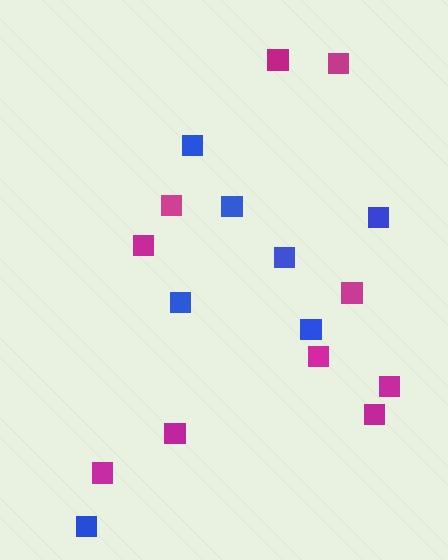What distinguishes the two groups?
There are 2 groups: one group of magenta squares (10) and one group of blue squares (7).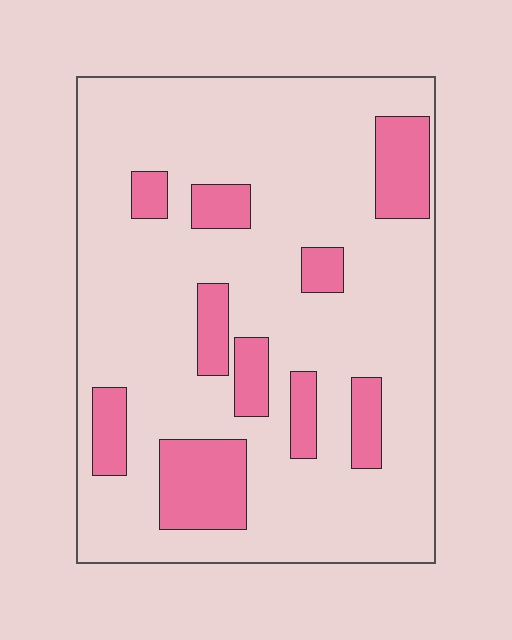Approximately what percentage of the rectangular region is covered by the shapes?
Approximately 20%.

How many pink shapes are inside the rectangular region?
10.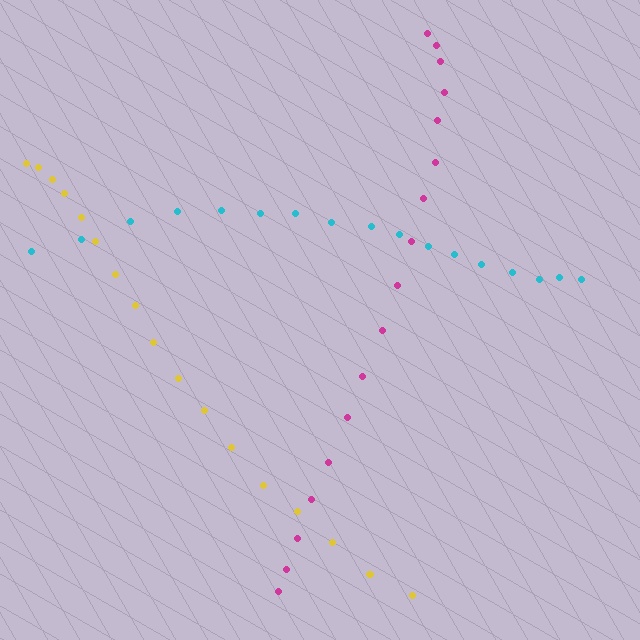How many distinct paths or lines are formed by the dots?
There are 3 distinct paths.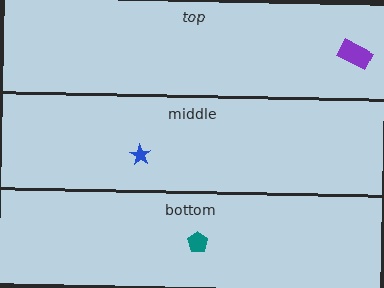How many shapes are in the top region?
1.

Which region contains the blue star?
The middle region.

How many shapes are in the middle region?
1.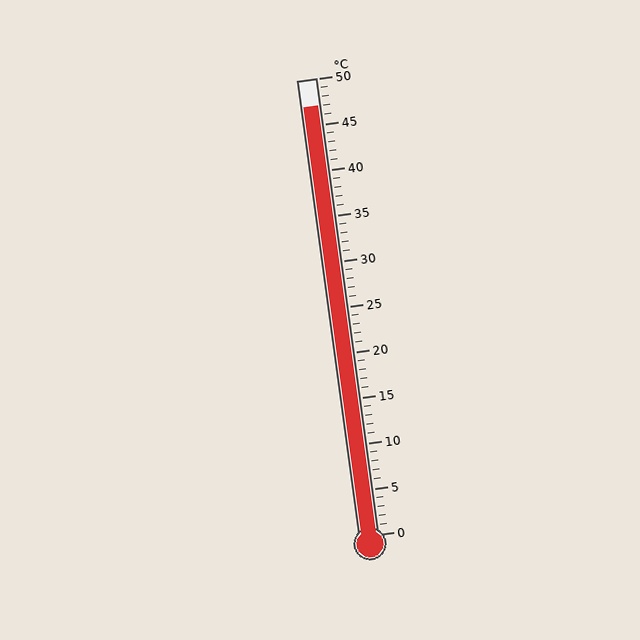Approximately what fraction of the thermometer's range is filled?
The thermometer is filled to approximately 95% of its range.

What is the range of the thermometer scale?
The thermometer scale ranges from 0°C to 50°C.